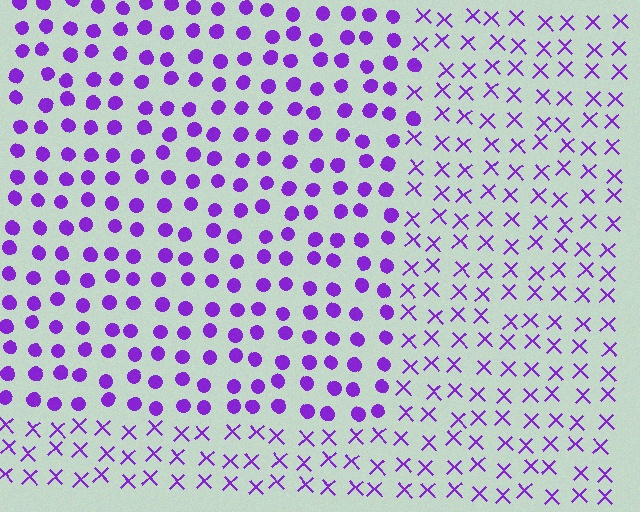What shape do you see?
I see a rectangle.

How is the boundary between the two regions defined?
The boundary is defined by a change in element shape: circles inside vs. X marks outside. All elements share the same color and spacing.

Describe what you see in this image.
The image is filled with small purple elements arranged in a uniform grid. A rectangle-shaped region contains circles, while the surrounding area contains X marks. The boundary is defined purely by the change in element shape.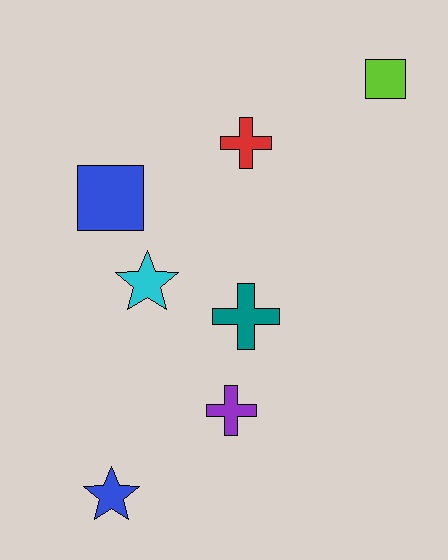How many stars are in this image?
There are 2 stars.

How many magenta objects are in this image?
There are no magenta objects.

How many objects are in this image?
There are 7 objects.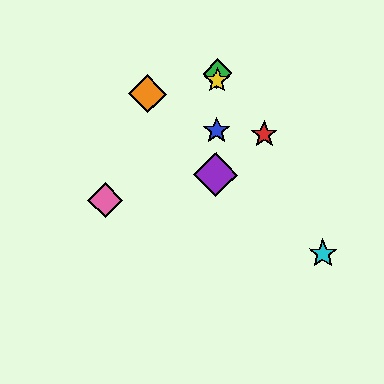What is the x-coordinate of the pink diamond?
The pink diamond is at x≈105.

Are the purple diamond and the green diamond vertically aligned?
Yes, both are at x≈216.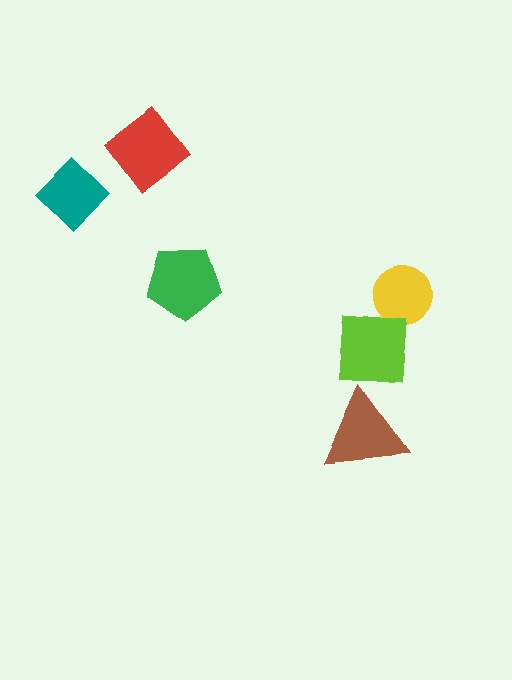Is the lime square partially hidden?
Yes, it is partially covered by another shape.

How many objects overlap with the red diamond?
0 objects overlap with the red diamond.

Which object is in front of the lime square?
The brown triangle is in front of the lime square.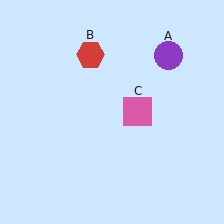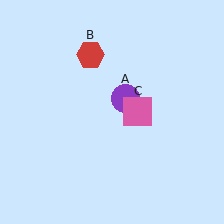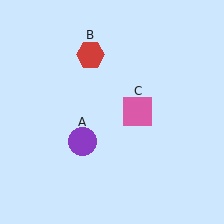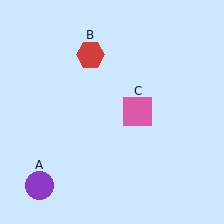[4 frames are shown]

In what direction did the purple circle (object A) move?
The purple circle (object A) moved down and to the left.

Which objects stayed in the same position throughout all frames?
Red hexagon (object B) and pink square (object C) remained stationary.